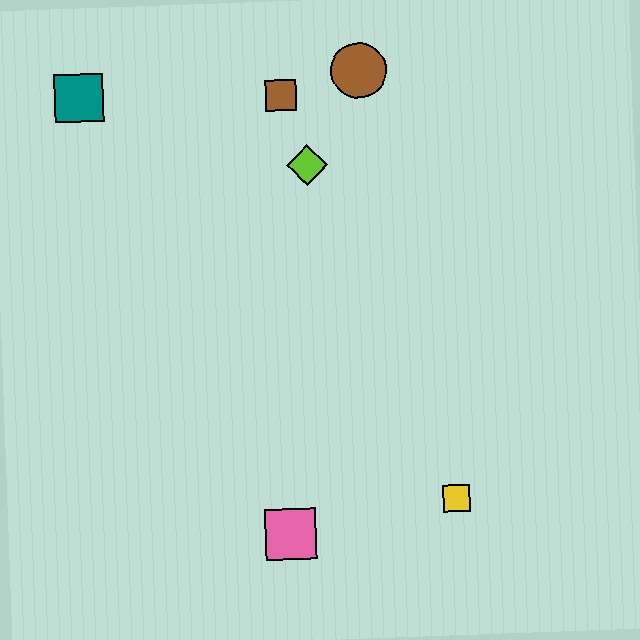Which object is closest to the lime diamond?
The brown square is closest to the lime diamond.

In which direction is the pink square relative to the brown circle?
The pink square is below the brown circle.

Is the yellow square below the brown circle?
Yes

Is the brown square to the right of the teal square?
Yes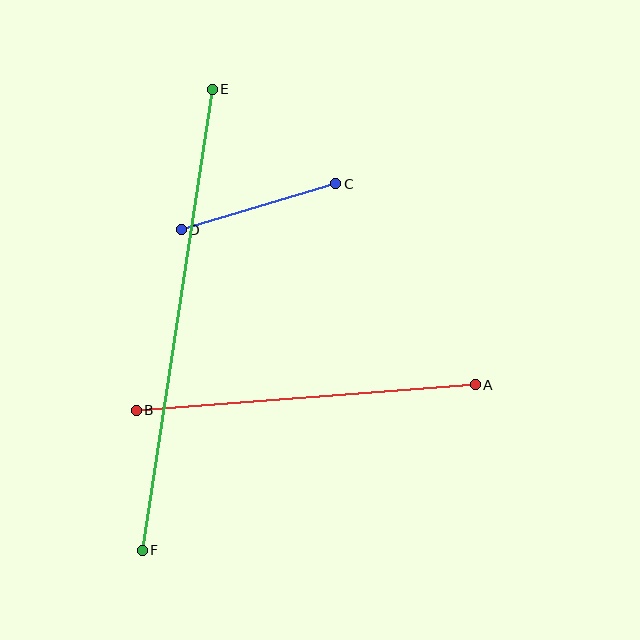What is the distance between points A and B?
The distance is approximately 340 pixels.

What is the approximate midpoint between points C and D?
The midpoint is at approximately (258, 207) pixels.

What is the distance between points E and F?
The distance is approximately 466 pixels.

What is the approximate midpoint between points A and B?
The midpoint is at approximately (306, 397) pixels.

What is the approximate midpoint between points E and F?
The midpoint is at approximately (177, 320) pixels.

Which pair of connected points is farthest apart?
Points E and F are farthest apart.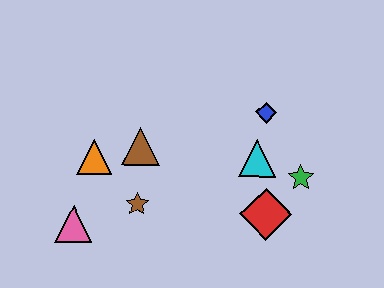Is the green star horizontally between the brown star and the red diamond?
No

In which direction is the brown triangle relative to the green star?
The brown triangle is to the left of the green star.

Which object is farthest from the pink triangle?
The green star is farthest from the pink triangle.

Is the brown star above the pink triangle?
Yes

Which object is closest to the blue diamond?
The cyan triangle is closest to the blue diamond.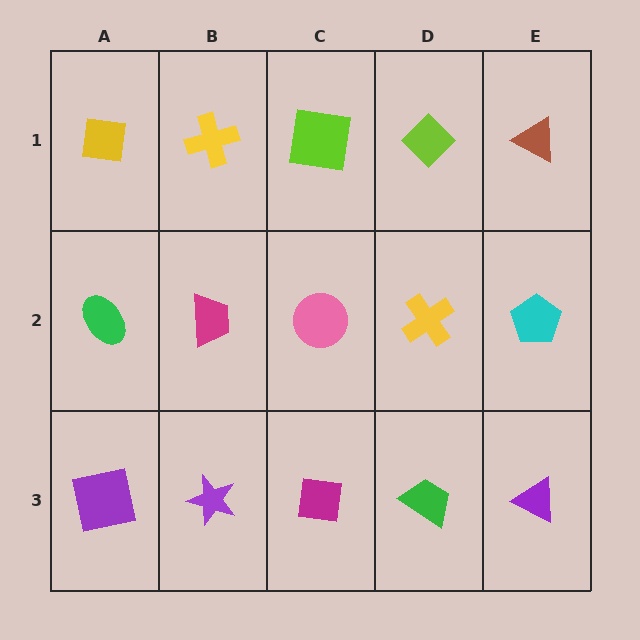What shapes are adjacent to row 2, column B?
A yellow cross (row 1, column B), a purple star (row 3, column B), a green ellipse (row 2, column A), a pink circle (row 2, column C).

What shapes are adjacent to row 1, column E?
A cyan pentagon (row 2, column E), a lime diamond (row 1, column D).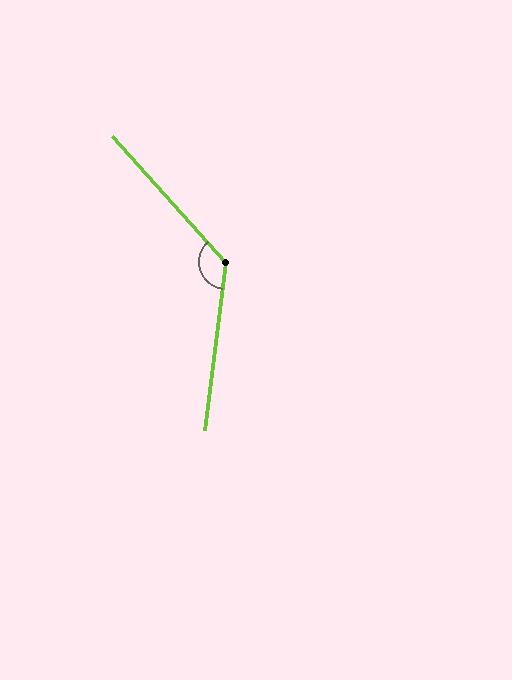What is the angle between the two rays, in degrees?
Approximately 131 degrees.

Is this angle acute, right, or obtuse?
It is obtuse.